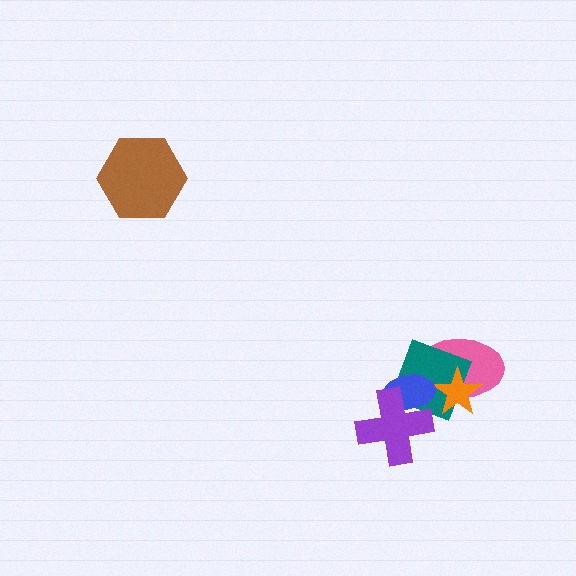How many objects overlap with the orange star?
2 objects overlap with the orange star.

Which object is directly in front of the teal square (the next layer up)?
The orange star is directly in front of the teal square.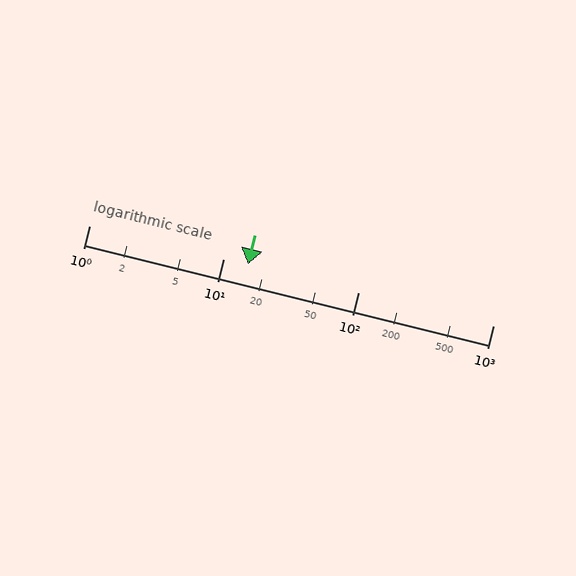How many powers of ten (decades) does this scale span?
The scale spans 3 decades, from 1 to 1000.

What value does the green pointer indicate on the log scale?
The pointer indicates approximately 15.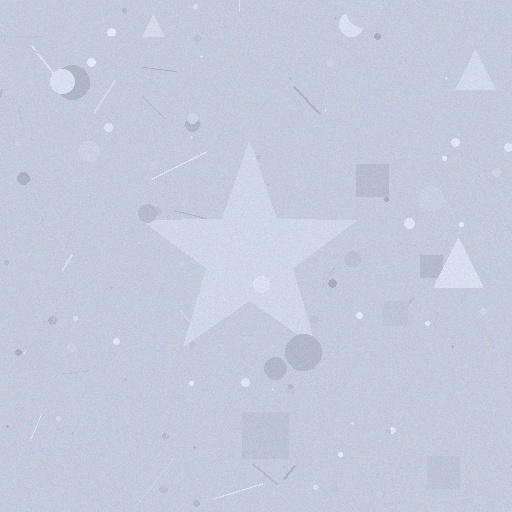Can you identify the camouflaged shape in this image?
The camouflaged shape is a star.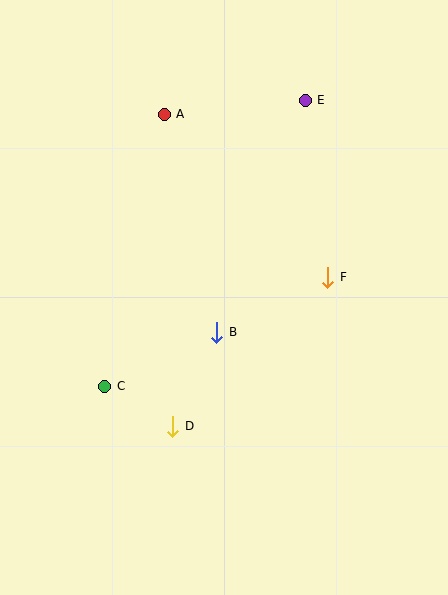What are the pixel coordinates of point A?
Point A is at (164, 114).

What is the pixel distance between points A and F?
The distance between A and F is 231 pixels.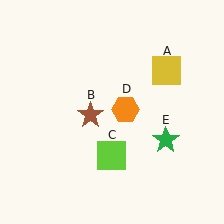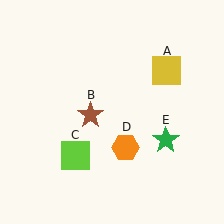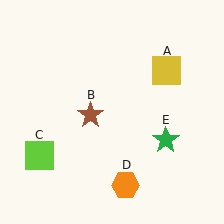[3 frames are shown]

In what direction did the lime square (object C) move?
The lime square (object C) moved left.